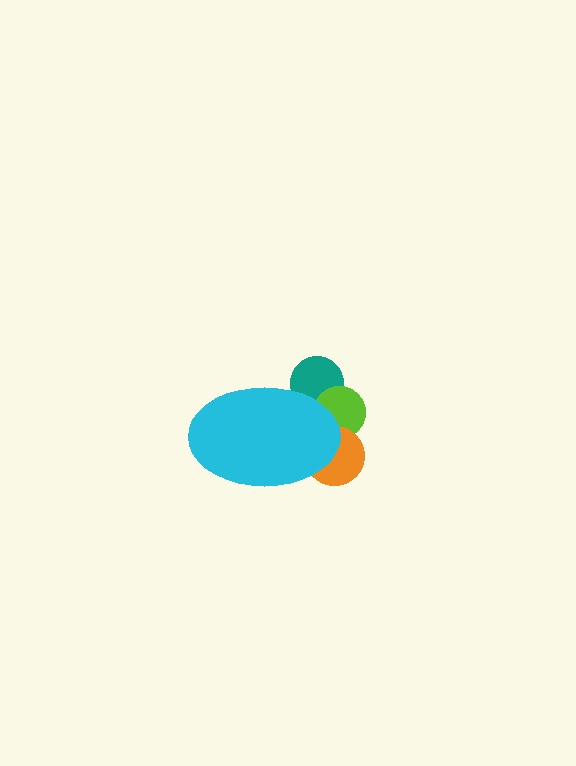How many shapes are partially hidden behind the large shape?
3 shapes are partially hidden.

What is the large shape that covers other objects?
A cyan ellipse.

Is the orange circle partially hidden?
Yes, the orange circle is partially hidden behind the cyan ellipse.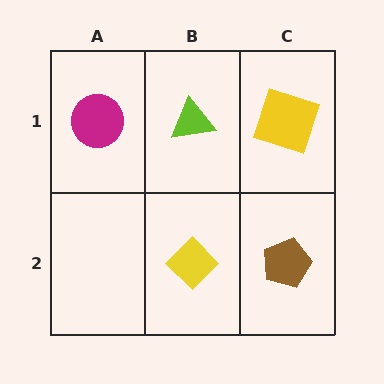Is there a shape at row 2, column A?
No, that cell is empty.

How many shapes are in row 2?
2 shapes.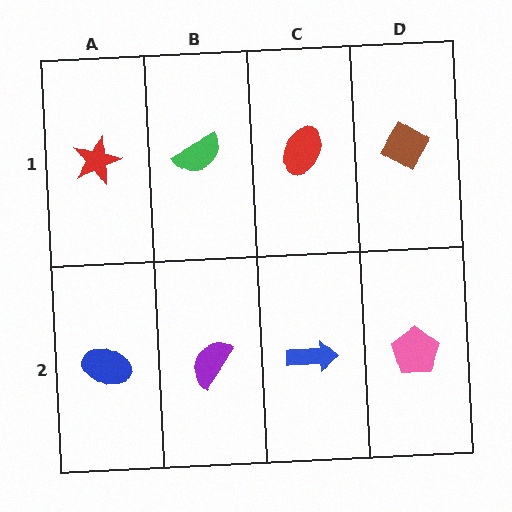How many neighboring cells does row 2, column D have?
2.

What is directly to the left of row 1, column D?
A red ellipse.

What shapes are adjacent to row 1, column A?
A blue ellipse (row 2, column A), a green semicircle (row 1, column B).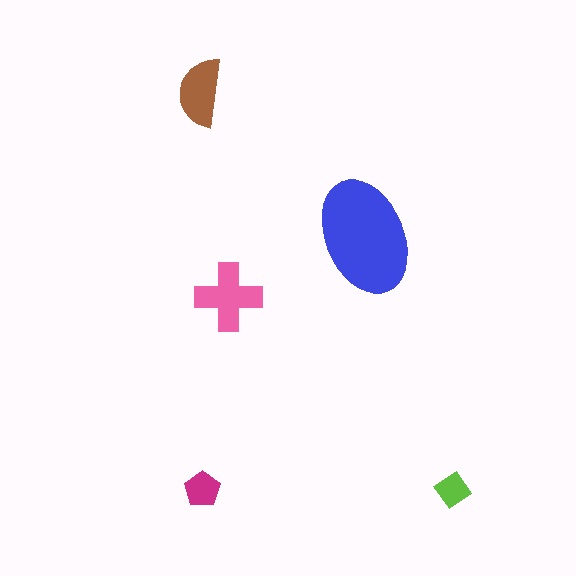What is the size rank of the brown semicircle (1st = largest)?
3rd.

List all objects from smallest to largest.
The lime diamond, the magenta pentagon, the brown semicircle, the pink cross, the blue ellipse.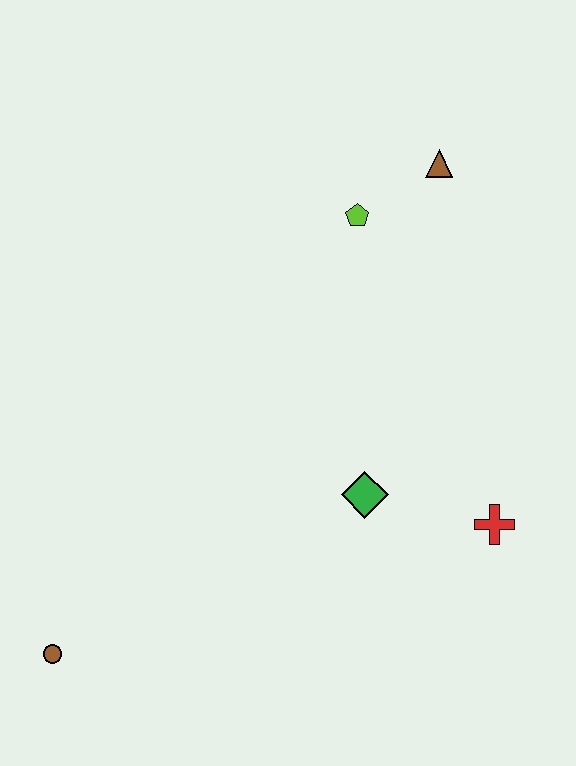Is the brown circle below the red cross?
Yes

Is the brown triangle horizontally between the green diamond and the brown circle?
No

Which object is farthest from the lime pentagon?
The brown circle is farthest from the lime pentagon.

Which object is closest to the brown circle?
The green diamond is closest to the brown circle.